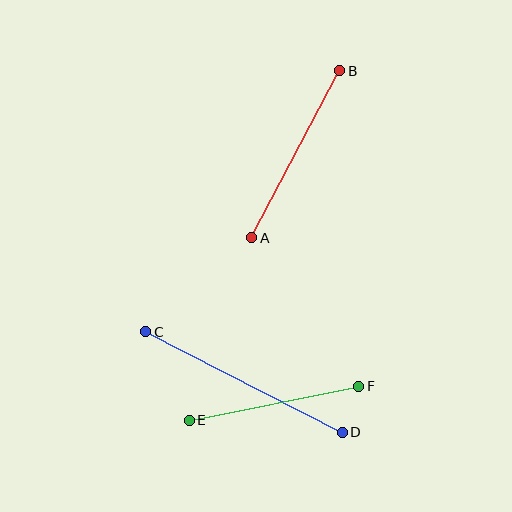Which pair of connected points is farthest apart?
Points C and D are farthest apart.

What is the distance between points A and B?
The distance is approximately 189 pixels.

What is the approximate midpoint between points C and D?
The midpoint is at approximately (244, 382) pixels.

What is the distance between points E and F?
The distance is approximately 173 pixels.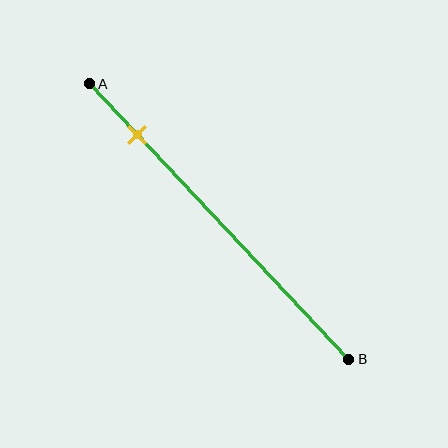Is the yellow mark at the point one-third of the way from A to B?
No, the mark is at about 20% from A, not at the 33% one-third point.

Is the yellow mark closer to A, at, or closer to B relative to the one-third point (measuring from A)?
The yellow mark is closer to point A than the one-third point of segment AB.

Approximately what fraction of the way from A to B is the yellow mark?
The yellow mark is approximately 20% of the way from A to B.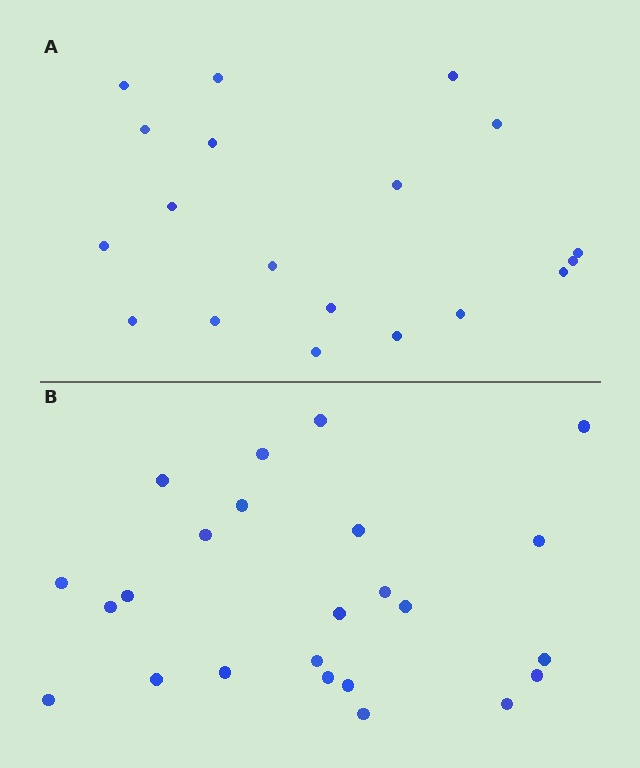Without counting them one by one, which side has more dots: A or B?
Region B (the bottom region) has more dots.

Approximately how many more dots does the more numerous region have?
Region B has about 5 more dots than region A.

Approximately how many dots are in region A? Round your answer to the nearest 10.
About 20 dots. (The exact count is 19, which rounds to 20.)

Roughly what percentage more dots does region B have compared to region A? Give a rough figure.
About 25% more.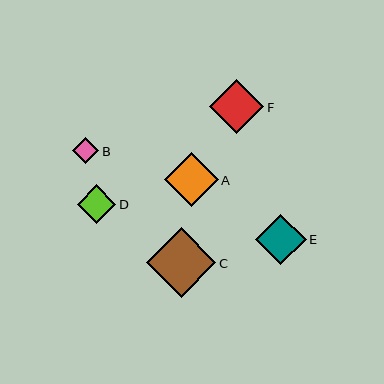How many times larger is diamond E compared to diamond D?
Diamond E is approximately 1.3 times the size of diamond D.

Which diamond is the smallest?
Diamond B is the smallest with a size of approximately 26 pixels.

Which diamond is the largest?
Diamond C is the largest with a size of approximately 70 pixels.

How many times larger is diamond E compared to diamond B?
Diamond E is approximately 1.9 times the size of diamond B.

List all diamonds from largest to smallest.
From largest to smallest: C, A, F, E, D, B.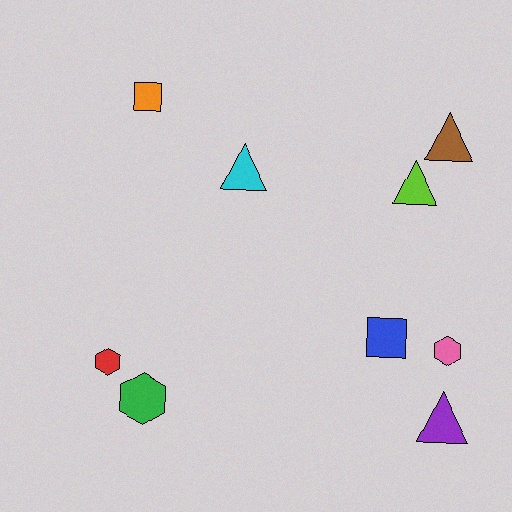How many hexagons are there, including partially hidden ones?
There are 3 hexagons.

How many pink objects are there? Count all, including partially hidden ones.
There is 1 pink object.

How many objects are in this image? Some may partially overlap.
There are 9 objects.